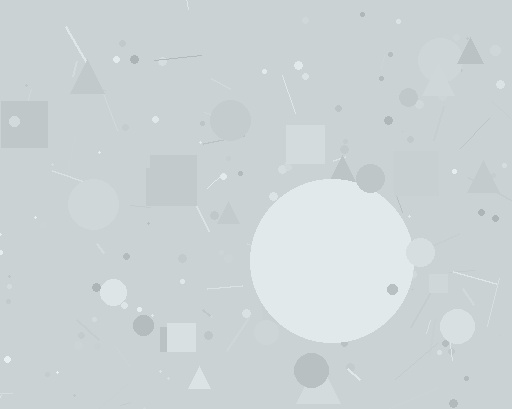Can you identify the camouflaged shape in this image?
The camouflaged shape is a circle.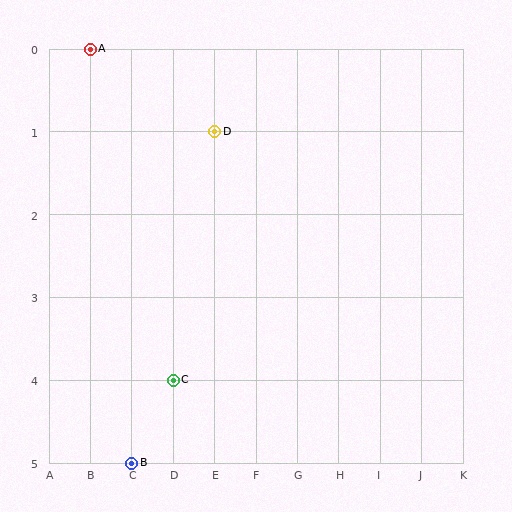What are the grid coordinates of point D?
Point D is at grid coordinates (E, 1).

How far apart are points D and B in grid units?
Points D and B are 2 columns and 4 rows apart (about 4.5 grid units diagonally).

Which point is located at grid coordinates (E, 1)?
Point D is at (E, 1).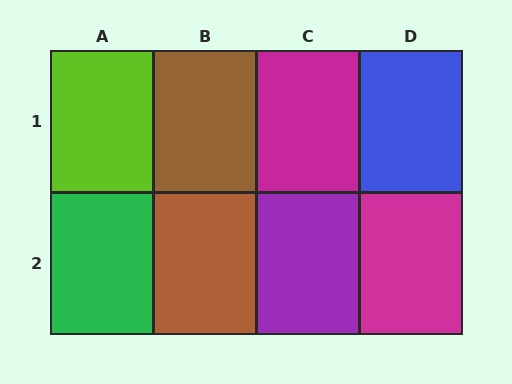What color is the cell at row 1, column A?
Lime.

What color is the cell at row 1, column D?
Blue.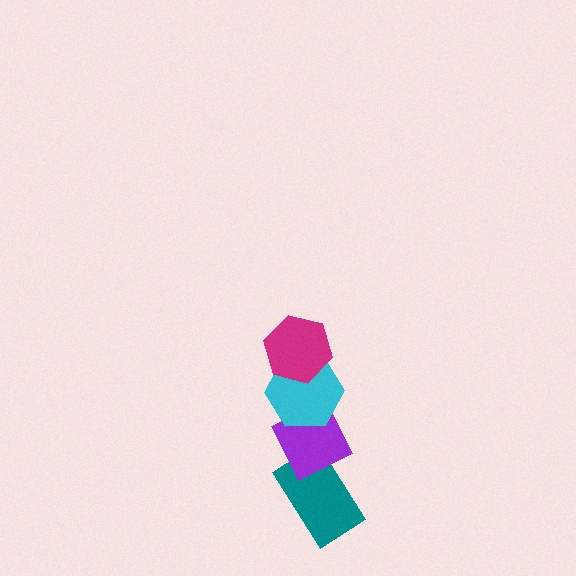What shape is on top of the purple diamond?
The cyan hexagon is on top of the purple diamond.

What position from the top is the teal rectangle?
The teal rectangle is 4th from the top.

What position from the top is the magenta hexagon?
The magenta hexagon is 1st from the top.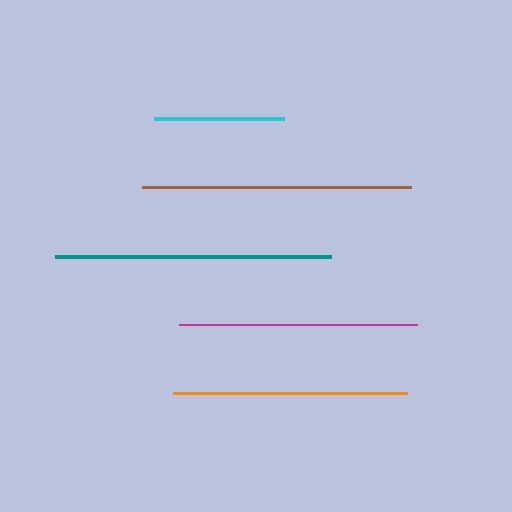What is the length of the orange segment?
The orange segment is approximately 235 pixels long.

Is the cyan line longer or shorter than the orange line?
The orange line is longer than the cyan line.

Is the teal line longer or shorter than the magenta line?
The teal line is longer than the magenta line.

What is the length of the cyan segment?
The cyan segment is approximately 131 pixels long.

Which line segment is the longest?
The teal line is the longest at approximately 276 pixels.